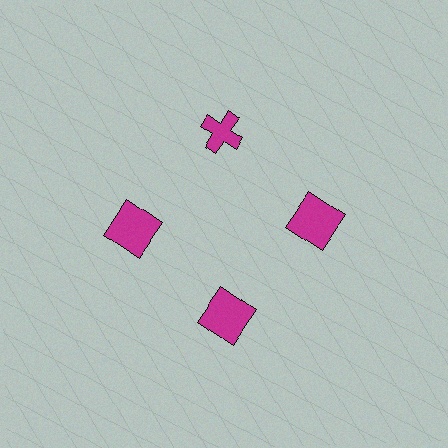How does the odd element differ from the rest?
It has a different shape: cross instead of square.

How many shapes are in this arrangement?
There are 4 shapes arranged in a ring pattern.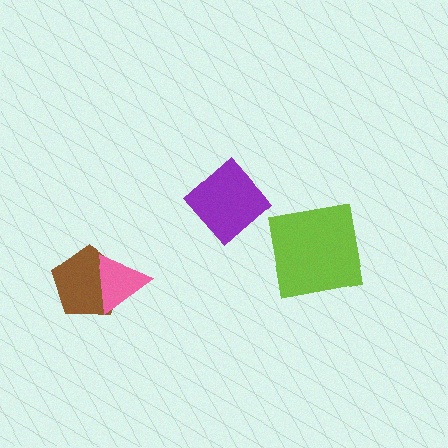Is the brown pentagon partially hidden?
Yes, it is partially covered by another shape.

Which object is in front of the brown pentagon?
The pink triangle is in front of the brown pentagon.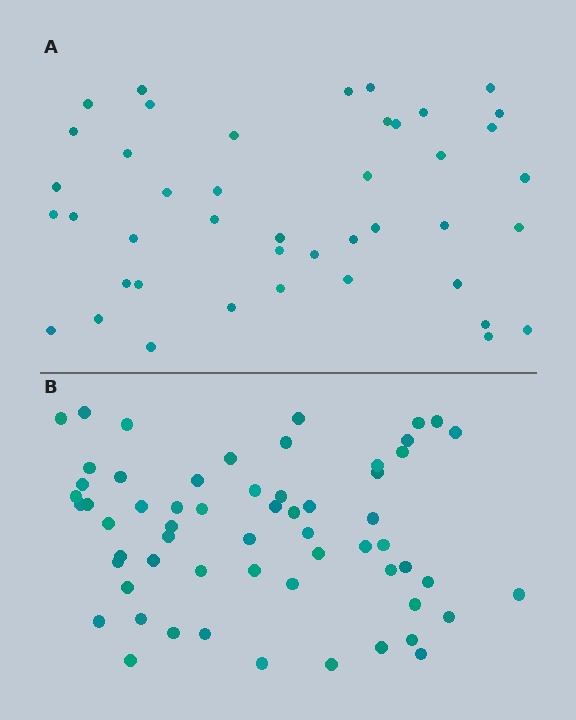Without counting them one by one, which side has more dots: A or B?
Region B (the bottom region) has more dots.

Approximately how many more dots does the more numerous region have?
Region B has approximately 15 more dots than region A.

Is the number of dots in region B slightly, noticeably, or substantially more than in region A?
Region B has noticeably more, but not dramatically so. The ratio is roughly 1.4 to 1.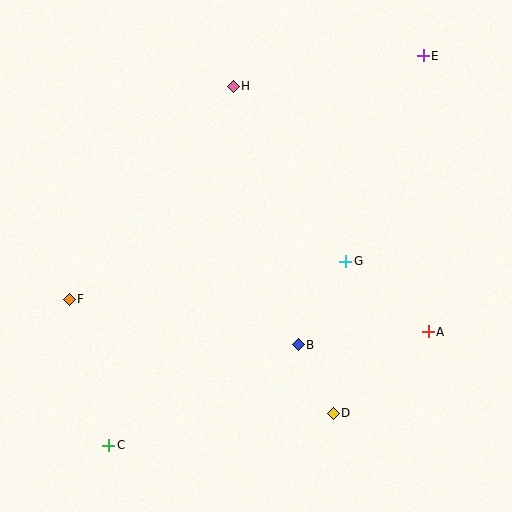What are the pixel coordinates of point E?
Point E is at (423, 56).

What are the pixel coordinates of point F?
Point F is at (69, 299).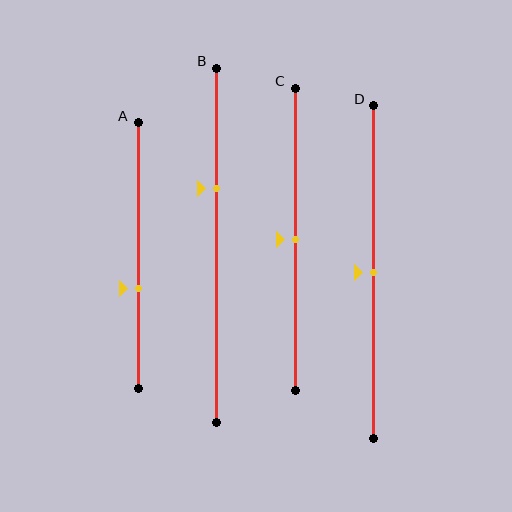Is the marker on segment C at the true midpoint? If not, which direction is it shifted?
Yes, the marker on segment C is at the true midpoint.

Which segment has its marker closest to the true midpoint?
Segment C has its marker closest to the true midpoint.